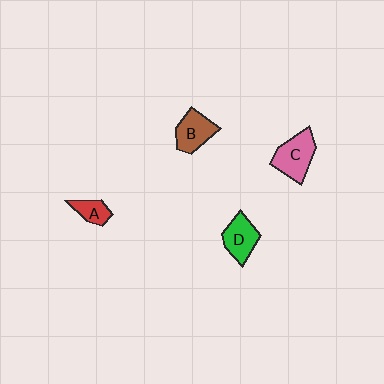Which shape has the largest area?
Shape C (pink).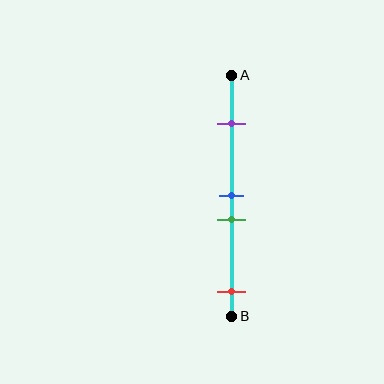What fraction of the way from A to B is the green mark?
The green mark is approximately 60% (0.6) of the way from A to B.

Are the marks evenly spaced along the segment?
No, the marks are not evenly spaced.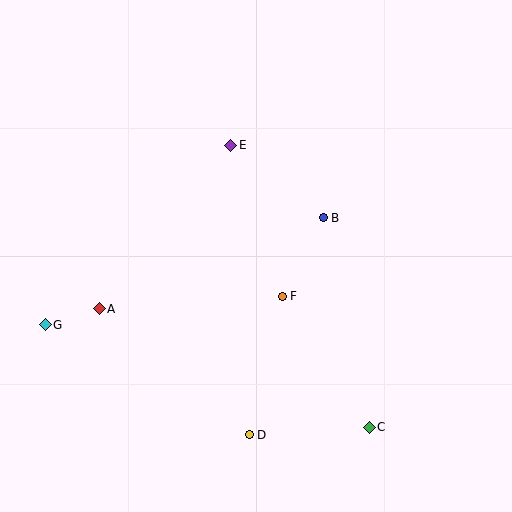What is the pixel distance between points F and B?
The distance between F and B is 89 pixels.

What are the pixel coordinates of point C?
Point C is at (369, 427).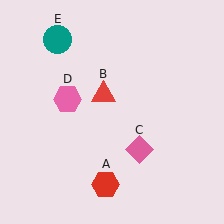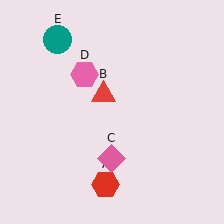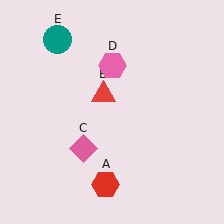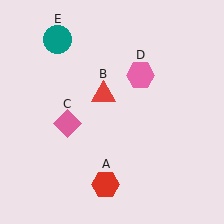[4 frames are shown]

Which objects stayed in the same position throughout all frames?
Red hexagon (object A) and red triangle (object B) and teal circle (object E) remained stationary.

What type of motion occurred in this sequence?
The pink diamond (object C), pink hexagon (object D) rotated clockwise around the center of the scene.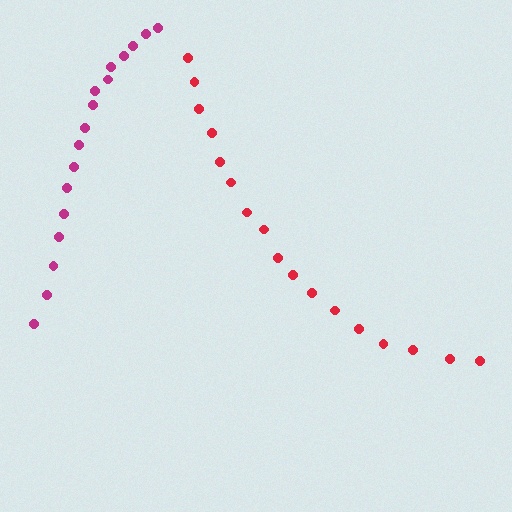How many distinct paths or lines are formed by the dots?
There are 2 distinct paths.